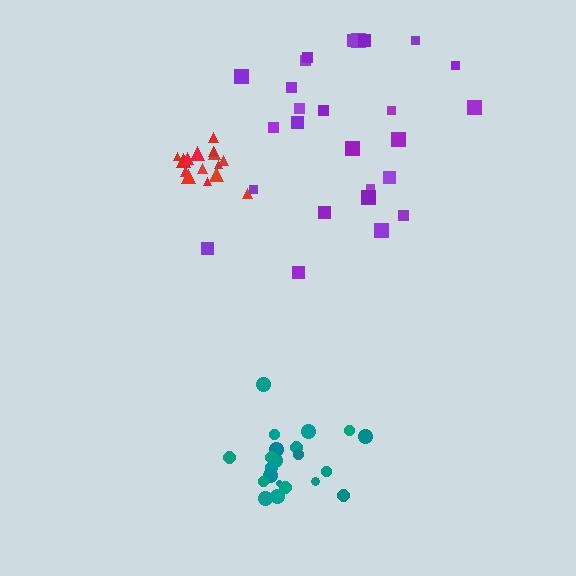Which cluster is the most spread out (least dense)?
Purple.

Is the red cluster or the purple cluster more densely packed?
Red.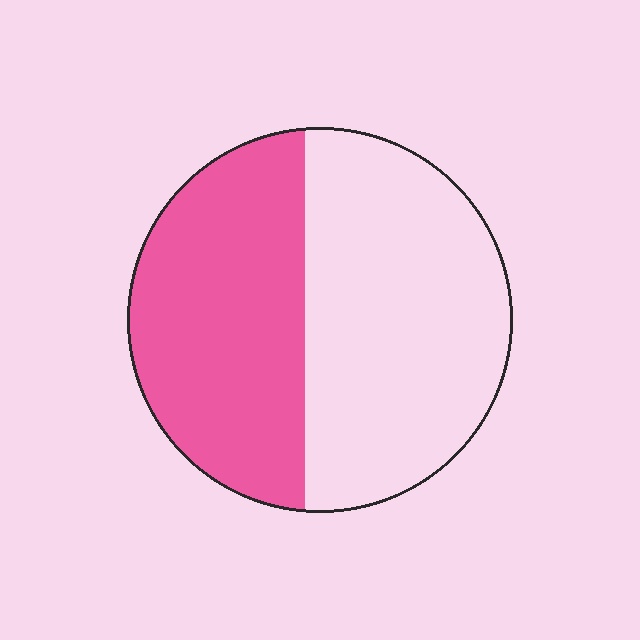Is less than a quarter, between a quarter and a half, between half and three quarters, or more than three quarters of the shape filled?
Between a quarter and a half.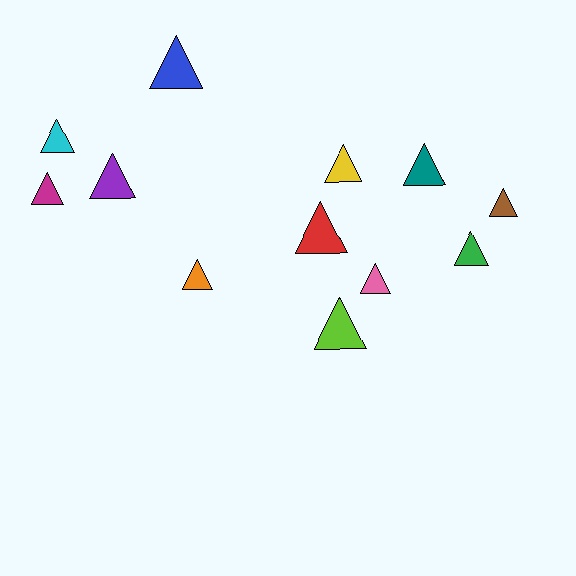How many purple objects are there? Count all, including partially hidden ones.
There is 1 purple object.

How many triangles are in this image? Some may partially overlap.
There are 12 triangles.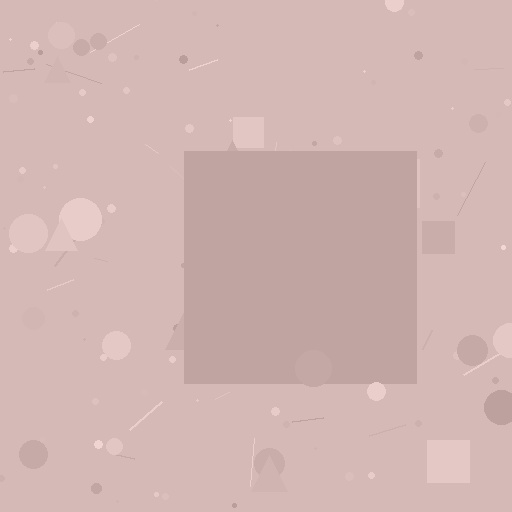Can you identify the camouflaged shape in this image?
The camouflaged shape is a square.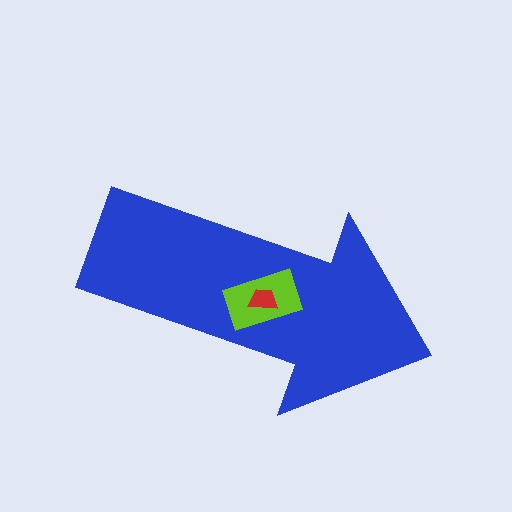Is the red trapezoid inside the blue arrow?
Yes.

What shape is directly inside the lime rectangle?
The red trapezoid.